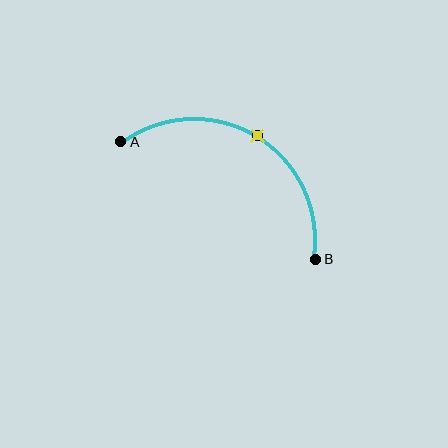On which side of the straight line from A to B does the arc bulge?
The arc bulges above the straight line connecting A and B.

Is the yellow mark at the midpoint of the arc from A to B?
Yes. The yellow mark lies on the arc at equal arc-length from both A and B — it is the arc midpoint.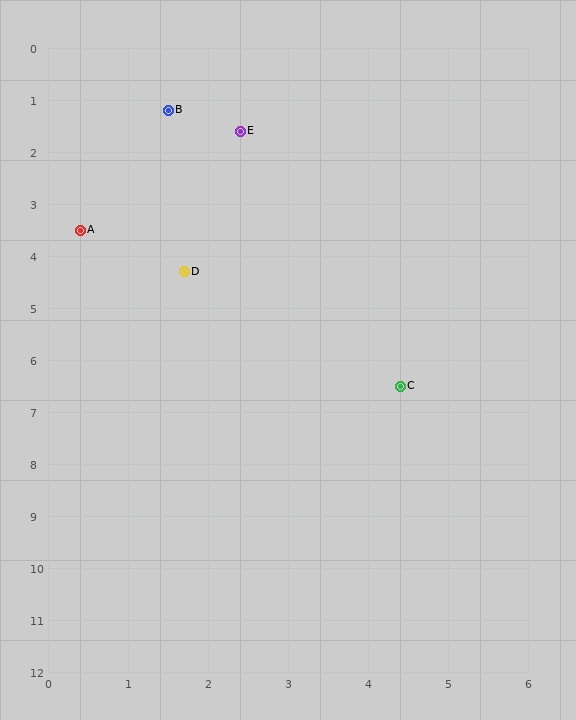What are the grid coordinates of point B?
Point B is at approximately (1.5, 1.2).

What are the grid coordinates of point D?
Point D is at approximately (1.7, 4.3).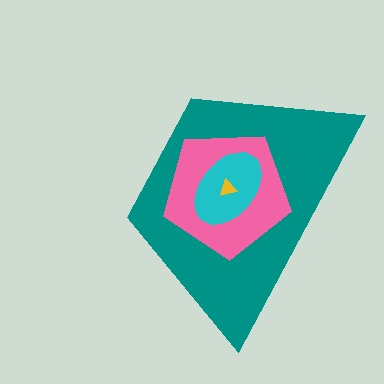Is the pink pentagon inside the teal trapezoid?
Yes.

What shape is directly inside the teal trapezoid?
The pink pentagon.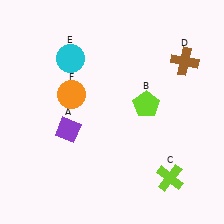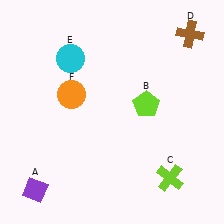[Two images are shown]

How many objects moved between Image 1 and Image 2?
2 objects moved between the two images.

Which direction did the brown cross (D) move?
The brown cross (D) moved up.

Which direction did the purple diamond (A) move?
The purple diamond (A) moved down.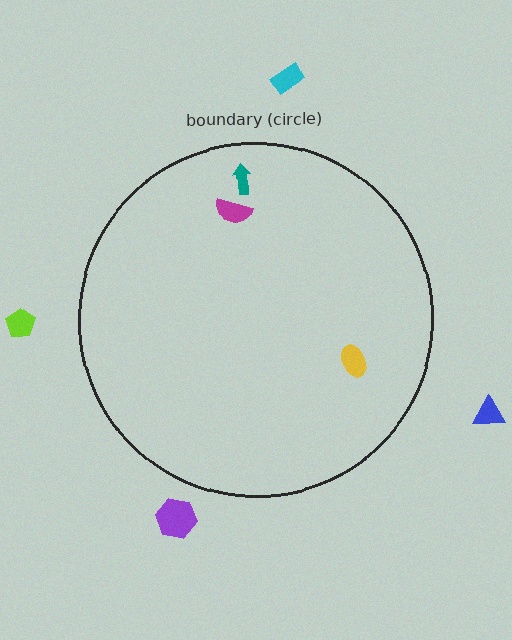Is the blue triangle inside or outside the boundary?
Outside.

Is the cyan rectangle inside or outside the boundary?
Outside.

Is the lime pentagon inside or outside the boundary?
Outside.